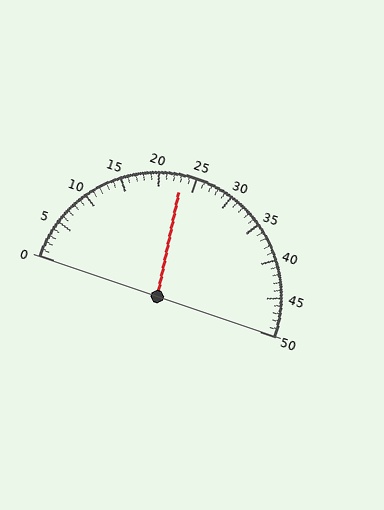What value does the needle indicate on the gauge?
The needle indicates approximately 23.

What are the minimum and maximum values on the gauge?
The gauge ranges from 0 to 50.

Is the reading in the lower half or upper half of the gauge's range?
The reading is in the lower half of the range (0 to 50).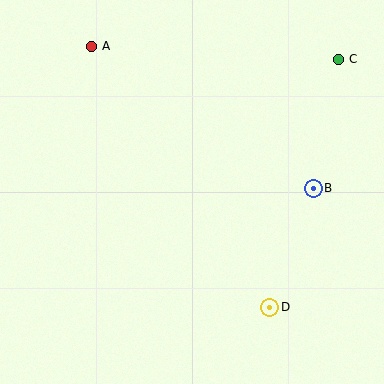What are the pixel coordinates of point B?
Point B is at (313, 188).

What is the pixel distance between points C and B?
The distance between C and B is 131 pixels.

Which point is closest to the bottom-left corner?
Point D is closest to the bottom-left corner.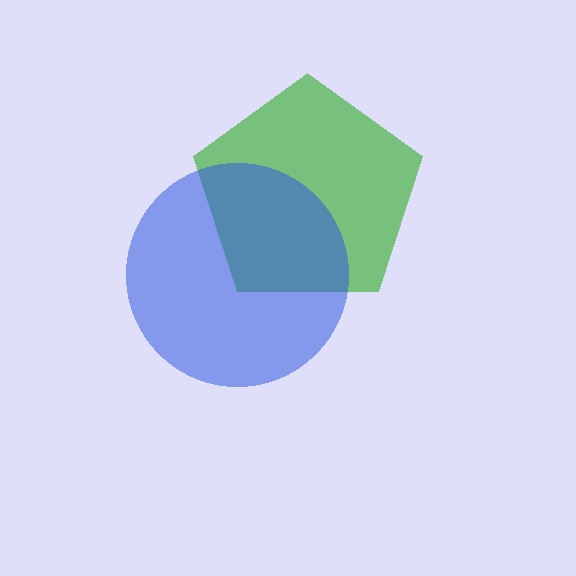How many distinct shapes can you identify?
There are 2 distinct shapes: a green pentagon, a blue circle.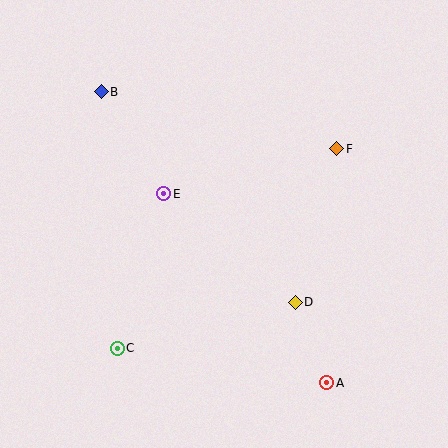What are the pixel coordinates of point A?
Point A is at (327, 383).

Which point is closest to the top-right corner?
Point F is closest to the top-right corner.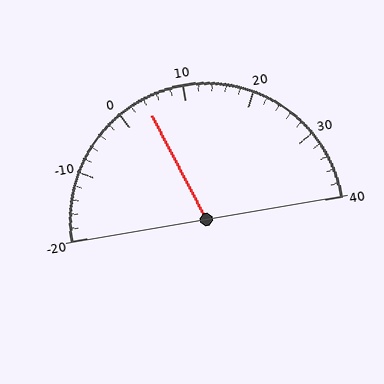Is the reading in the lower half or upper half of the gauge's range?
The reading is in the lower half of the range (-20 to 40).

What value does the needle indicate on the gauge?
The needle indicates approximately 4.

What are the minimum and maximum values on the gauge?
The gauge ranges from -20 to 40.